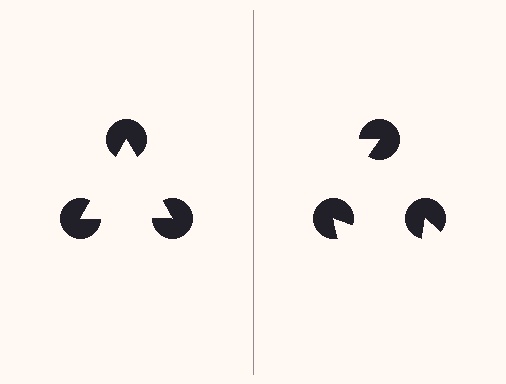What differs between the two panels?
The pac-man discs are positioned identically on both sides; only the wedge orientations differ. On the left they align to a triangle; on the right they are misaligned.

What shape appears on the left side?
An illusory triangle.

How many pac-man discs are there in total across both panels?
6 — 3 on each side.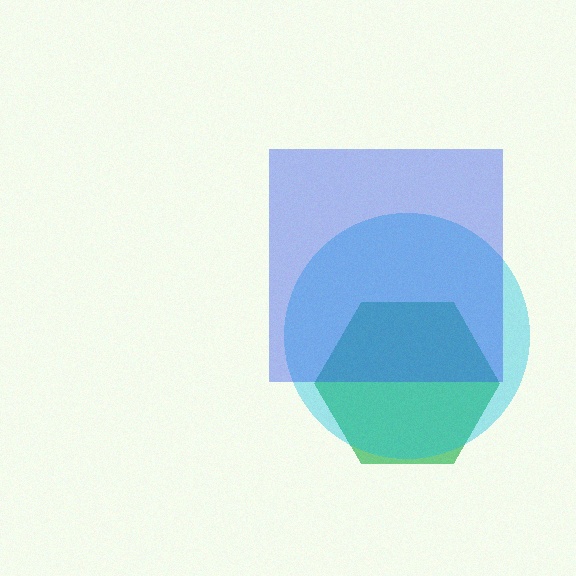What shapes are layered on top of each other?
The layered shapes are: a green hexagon, a cyan circle, a blue square.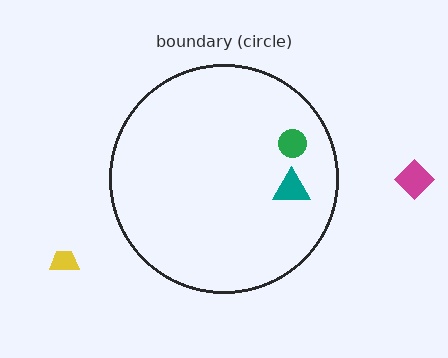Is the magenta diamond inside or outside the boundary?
Outside.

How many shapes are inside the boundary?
2 inside, 2 outside.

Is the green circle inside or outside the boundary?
Inside.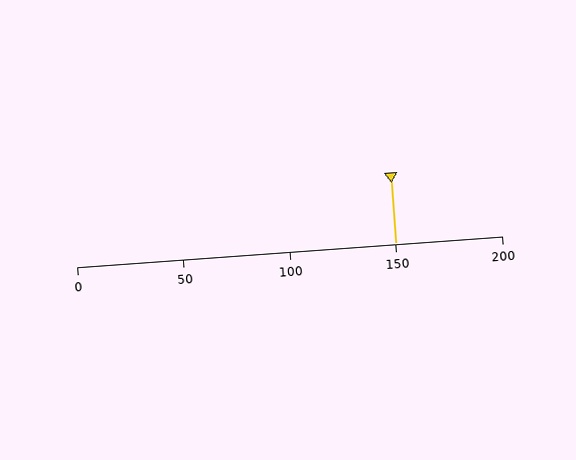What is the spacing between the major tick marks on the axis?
The major ticks are spaced 50 apart.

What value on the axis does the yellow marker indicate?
The marker indicates approximately 150.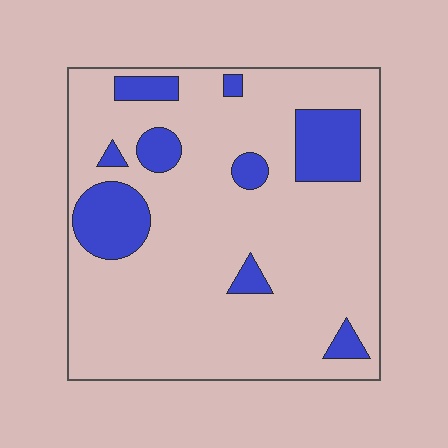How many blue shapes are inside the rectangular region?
9.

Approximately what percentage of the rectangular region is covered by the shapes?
Approximately 15%.